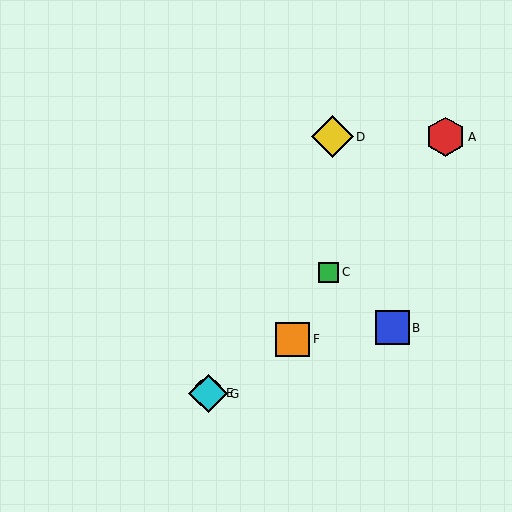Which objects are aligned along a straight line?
Objects D, E, G are aligned along a straight line.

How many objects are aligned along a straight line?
3 objects (D, E, G) are aligned along a straight line.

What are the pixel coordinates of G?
Object G is at (208, 394).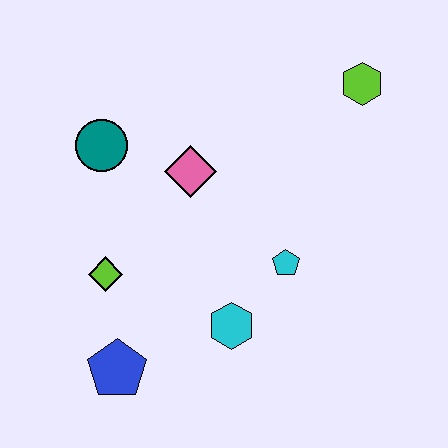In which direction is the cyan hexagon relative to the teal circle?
The cyan hexagon is below the teal circle.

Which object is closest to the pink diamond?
The teal circle is closest to the pink diamond.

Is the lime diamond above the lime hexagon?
No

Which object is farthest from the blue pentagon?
The lime hexagon is farthest from the blue pentagon.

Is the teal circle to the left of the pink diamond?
Yes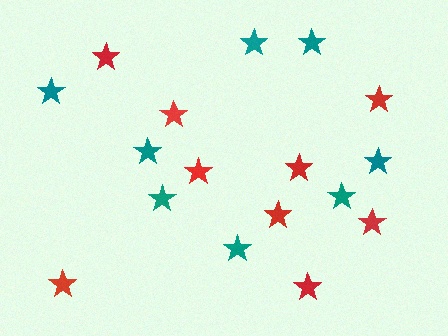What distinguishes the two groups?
There are 2 groups: one group of teal stars (8) and one group of red stars (9).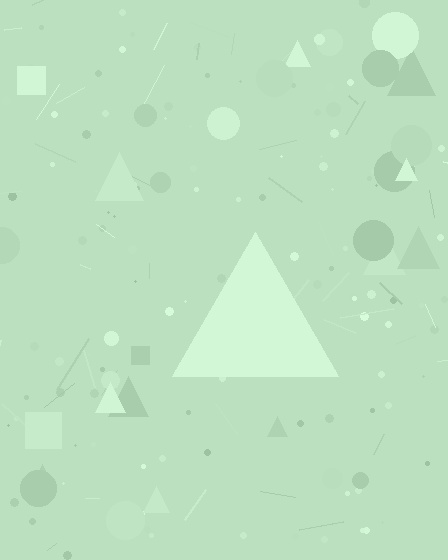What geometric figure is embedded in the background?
A triangle is embedded in the background.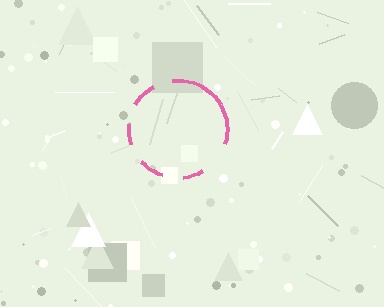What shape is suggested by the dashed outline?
The dashed outline suggests a circle.